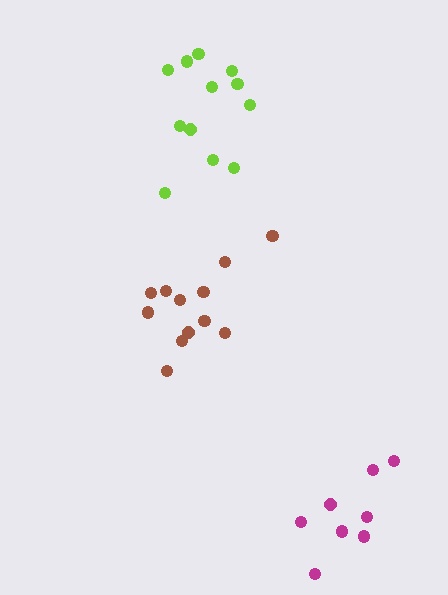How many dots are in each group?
Group 1: 8 dots, Group 2: 12 dots, Group 3: 12 dots (32 total).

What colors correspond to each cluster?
The clusters are colored: magenta, lime, brown.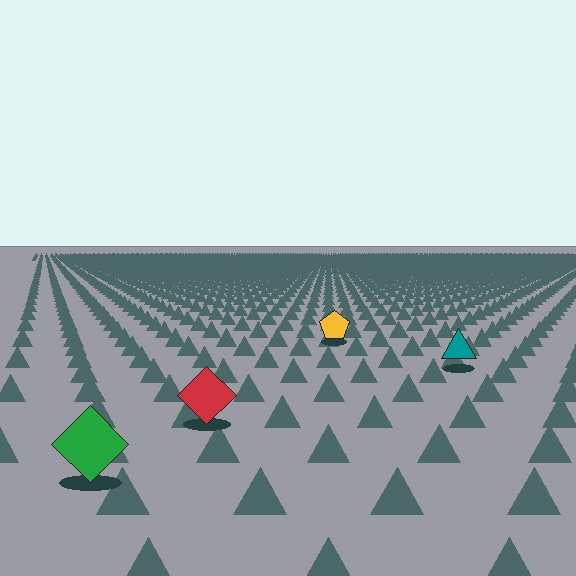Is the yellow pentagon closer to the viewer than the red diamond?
No. The red diamond is closer — you can tell from the texture gradient: the ground texture is coarser near it.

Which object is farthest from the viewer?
The yellow pentagon is farthest from the viewer. It appears smaller and the ground texture around it is denser.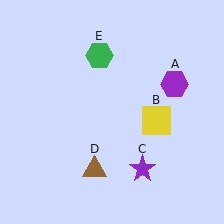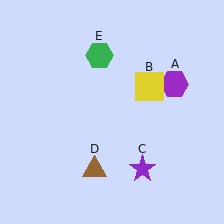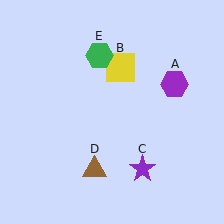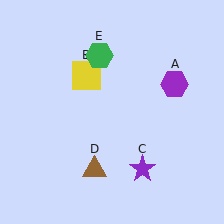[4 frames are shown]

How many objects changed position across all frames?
1 object changed position: yellow square (object B).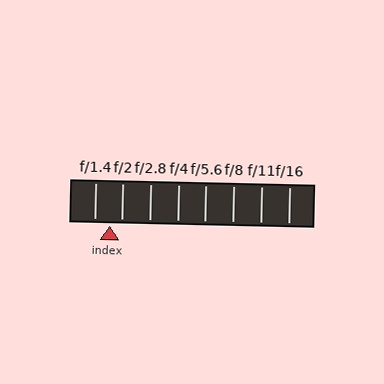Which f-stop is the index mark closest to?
The index mark is closest to f/2.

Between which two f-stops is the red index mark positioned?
The index mark is between f/1.4 and f/2.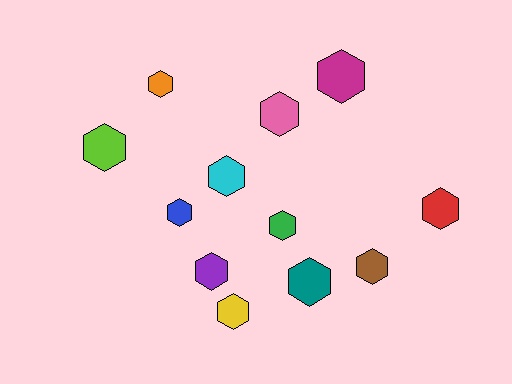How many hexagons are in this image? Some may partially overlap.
There are 12 hexagons.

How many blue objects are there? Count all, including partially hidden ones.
There is 1 blue object.